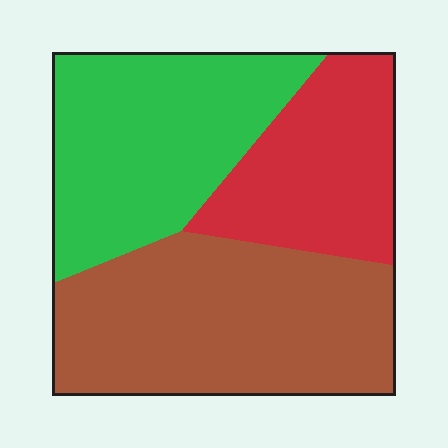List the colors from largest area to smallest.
From largest to smallest: brown, green, red.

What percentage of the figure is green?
Green covers 34% of the figure.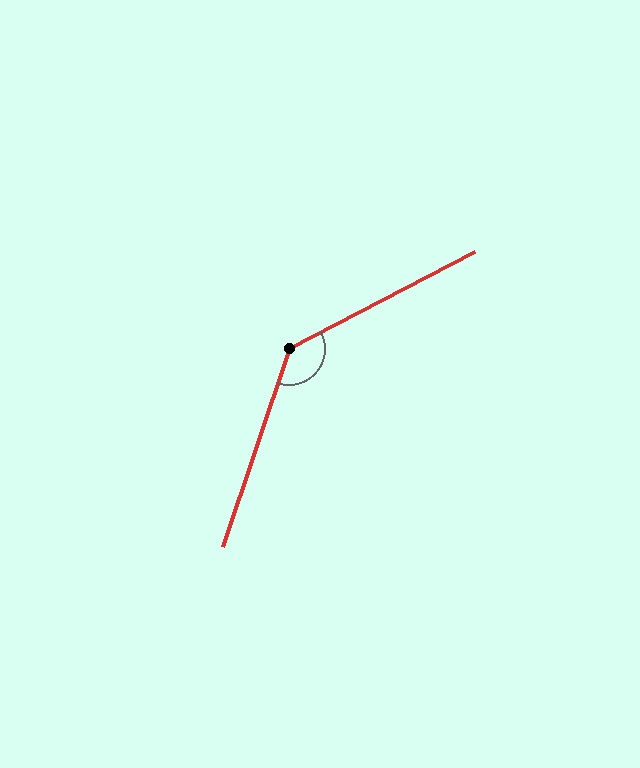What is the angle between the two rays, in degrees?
Approximately 136 degrees.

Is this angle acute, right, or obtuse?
It is obtuse.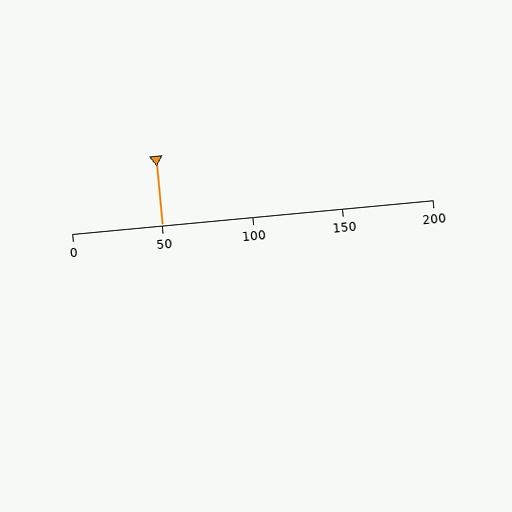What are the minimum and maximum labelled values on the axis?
The axis runs from 0 to 200.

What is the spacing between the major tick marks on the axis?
The major ticks are spaced 50 apart.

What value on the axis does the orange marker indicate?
The marker indicates approximately 50.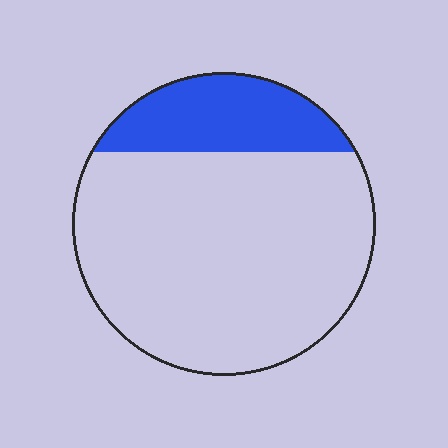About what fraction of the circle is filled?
About one fifth (1/5).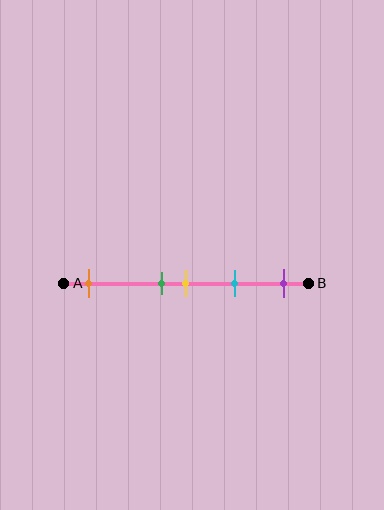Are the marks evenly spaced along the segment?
No, the marks are not evenly spaced.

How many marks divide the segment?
There are 5 marks dividing the segment.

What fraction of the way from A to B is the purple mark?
The purple mark is approximately 90% (0.9) of the way from A to B.